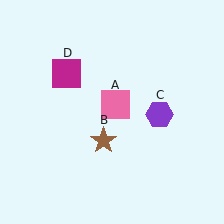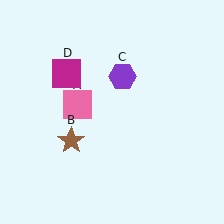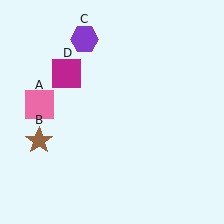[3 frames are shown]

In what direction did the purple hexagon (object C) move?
The purple hexagon (object C) moved up and to the left.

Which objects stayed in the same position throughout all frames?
Magenta square (object D) remained stationary.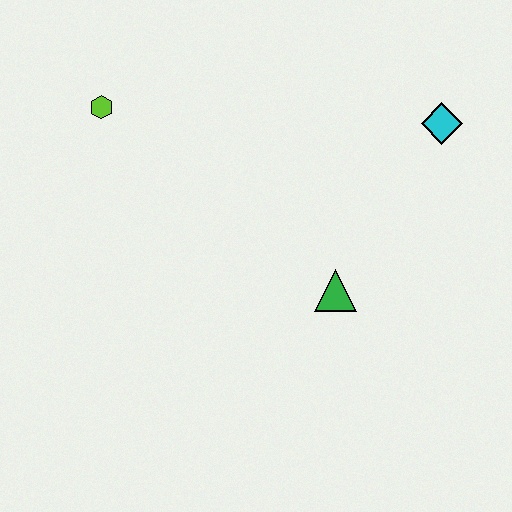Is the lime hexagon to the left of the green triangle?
Yes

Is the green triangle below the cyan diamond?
Yes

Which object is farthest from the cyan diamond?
The lime hexagon is farthest from the cyan diamond.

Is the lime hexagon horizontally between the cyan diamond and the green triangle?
No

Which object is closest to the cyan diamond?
The green triangle is closest to the cyan diamond.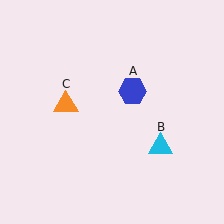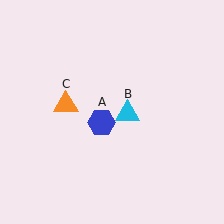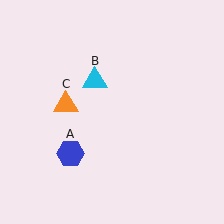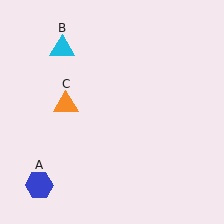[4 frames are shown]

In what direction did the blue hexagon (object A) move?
The blue hexagon (object A) moved down and to the left.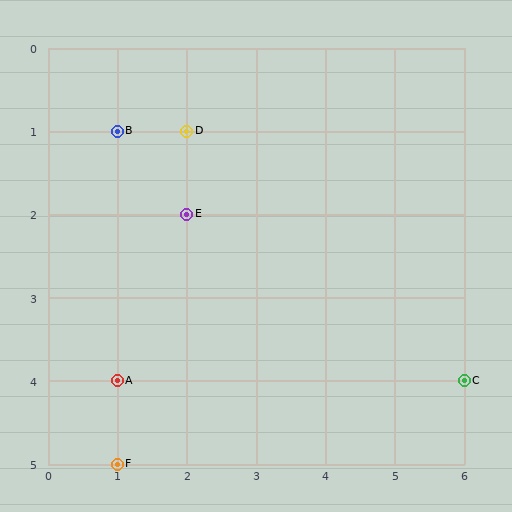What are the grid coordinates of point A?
Point A is at grid coordinates (1, 4).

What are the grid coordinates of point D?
Point D is at grid coordinates (2, 1).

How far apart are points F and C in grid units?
Points F and C are 5 columns and 1 row apart (about 5.1 grid units diagonally).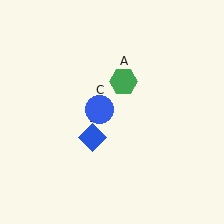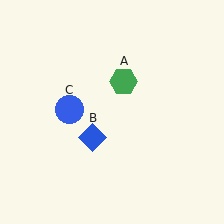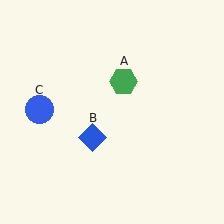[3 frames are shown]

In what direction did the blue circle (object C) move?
The blue circle (object C) moved left.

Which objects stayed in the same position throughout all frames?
Green hexagon (object A) and blue diamond (object B) remained stationary.